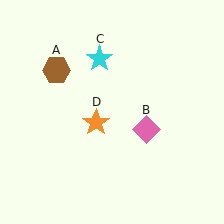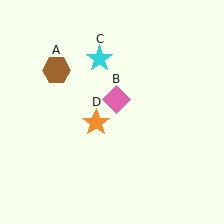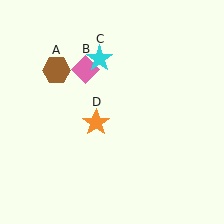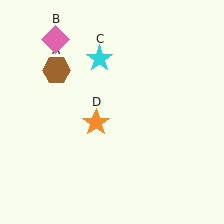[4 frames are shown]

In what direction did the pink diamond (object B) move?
The pink diamond (object B) moved up and to the left.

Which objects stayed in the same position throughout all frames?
Brown hexagon (object A) and cyan star (object C) and orange star (object D) remained stationary.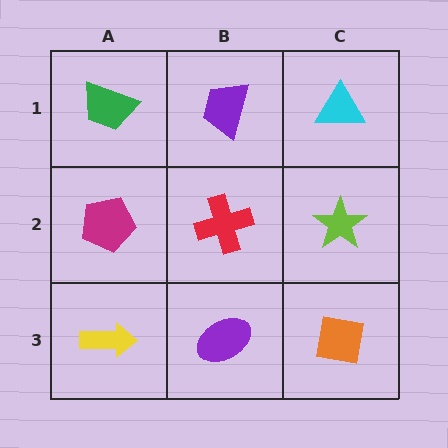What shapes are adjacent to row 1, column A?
A magenta pentagon (row 2, column A), a purple trapezoid (row 1, column B).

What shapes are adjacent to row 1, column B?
A red cross (row 2, column B), a green trapezoid (row 1, column A), a cyan triangle (row 1, column C).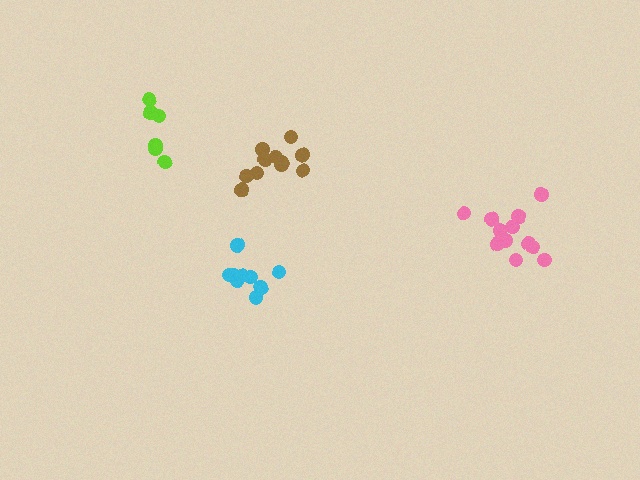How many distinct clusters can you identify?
There are 4 distinct clusters.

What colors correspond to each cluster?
The clusters are colored: cyan, pink, brown, lime.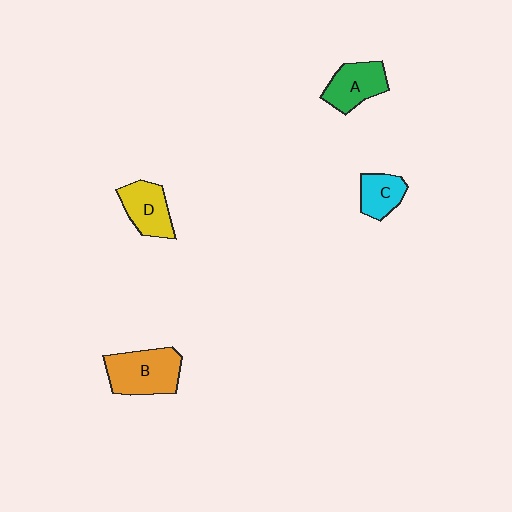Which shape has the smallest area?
Shape C (cyan).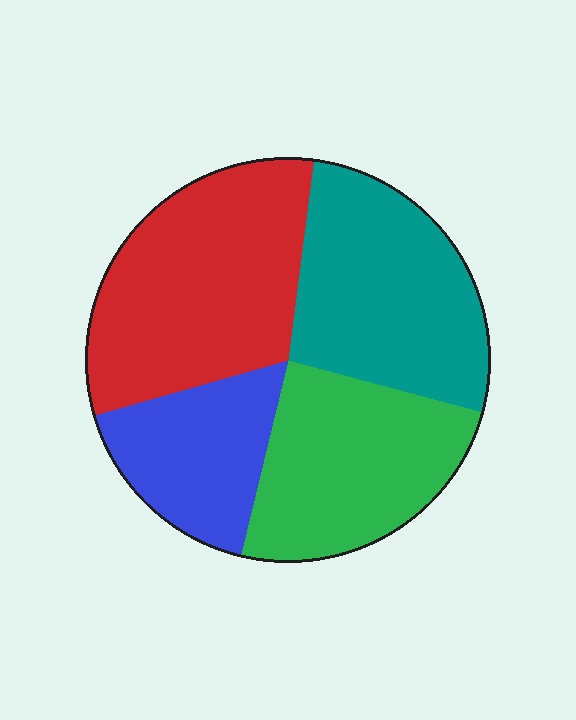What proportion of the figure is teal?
Teal takes up about one quarter (1/4) of the figure.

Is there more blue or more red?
Red.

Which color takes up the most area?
Red, at roughly 30%.